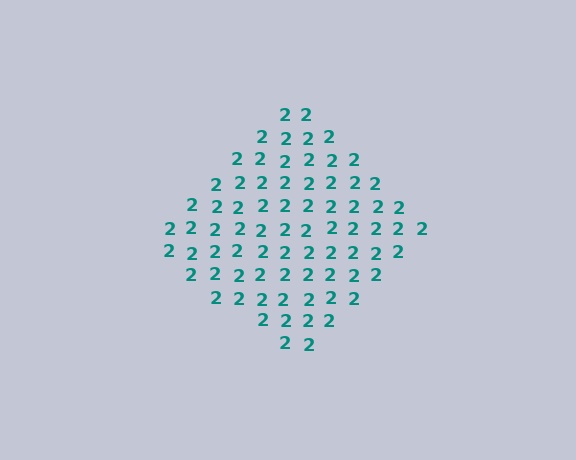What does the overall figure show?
The overall figure shows a diamond.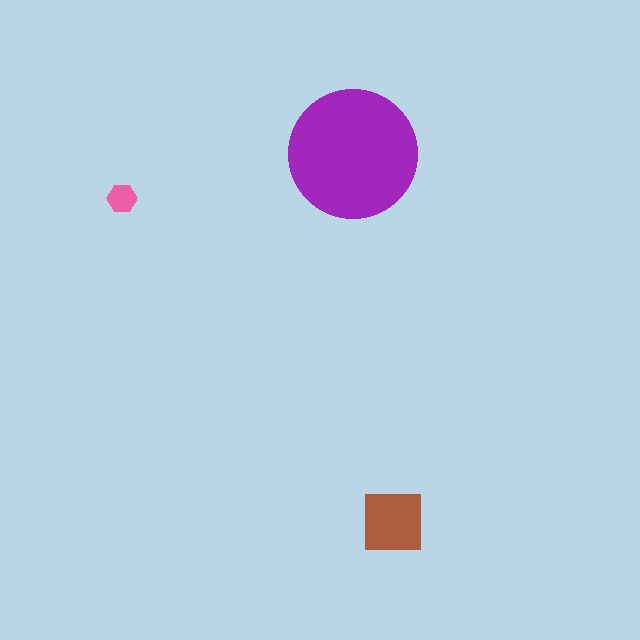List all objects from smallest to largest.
The pink hexagon, the brown square, the purple circle.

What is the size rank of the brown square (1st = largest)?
2nd.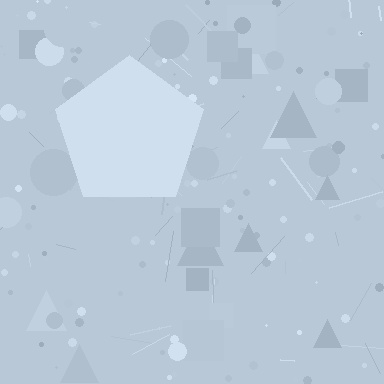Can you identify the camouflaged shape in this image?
The camouflaged shape is a pentagon.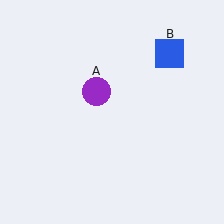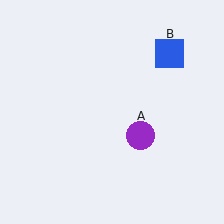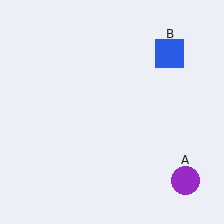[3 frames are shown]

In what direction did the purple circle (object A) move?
The purple circle (object A) moved down and to the right.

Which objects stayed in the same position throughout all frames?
Blue square (object B) remained stationary.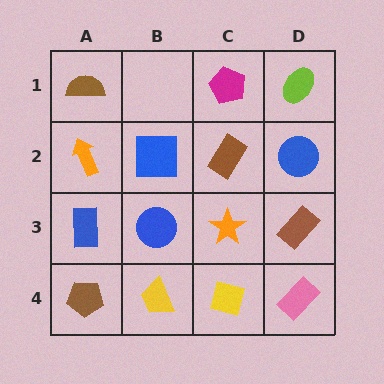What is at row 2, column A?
An orange arrow.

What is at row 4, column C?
A yellow diamond.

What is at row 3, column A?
A blue rectangle.